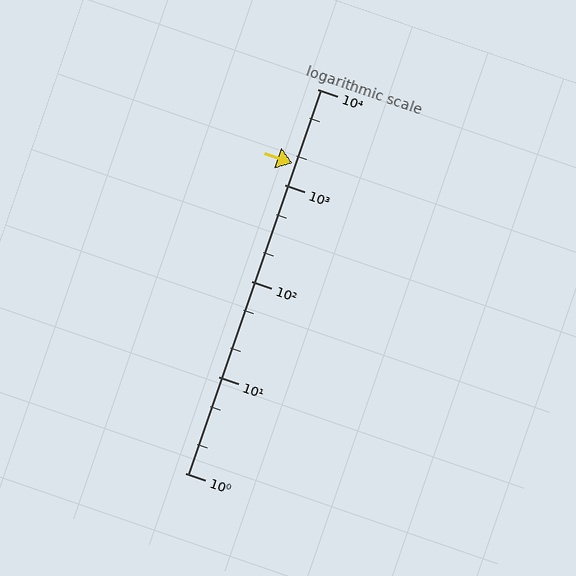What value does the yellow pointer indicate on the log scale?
The pointer indicates approximately 1700.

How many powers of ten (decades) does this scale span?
The scale spans 4 decades, from 1 to 10000.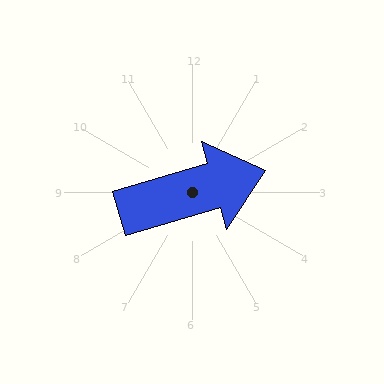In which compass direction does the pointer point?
East.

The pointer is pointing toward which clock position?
Roughly 2 o'clock.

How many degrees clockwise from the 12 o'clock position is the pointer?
Approximately 74 degrees.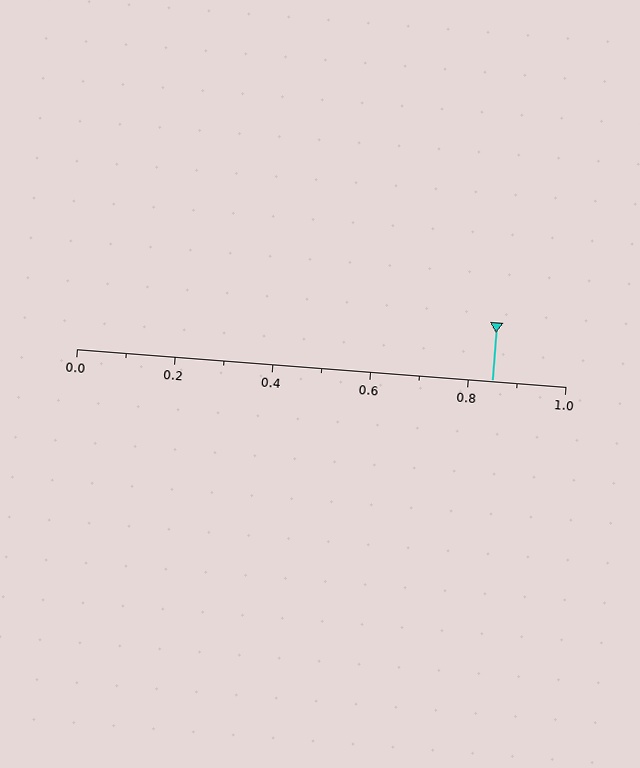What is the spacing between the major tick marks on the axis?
The major ticks are spaced 0.2 apart.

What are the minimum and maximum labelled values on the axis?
The axis runs from 0.0 to 1.0.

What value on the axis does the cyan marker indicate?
The marker indicates approximately 0.85.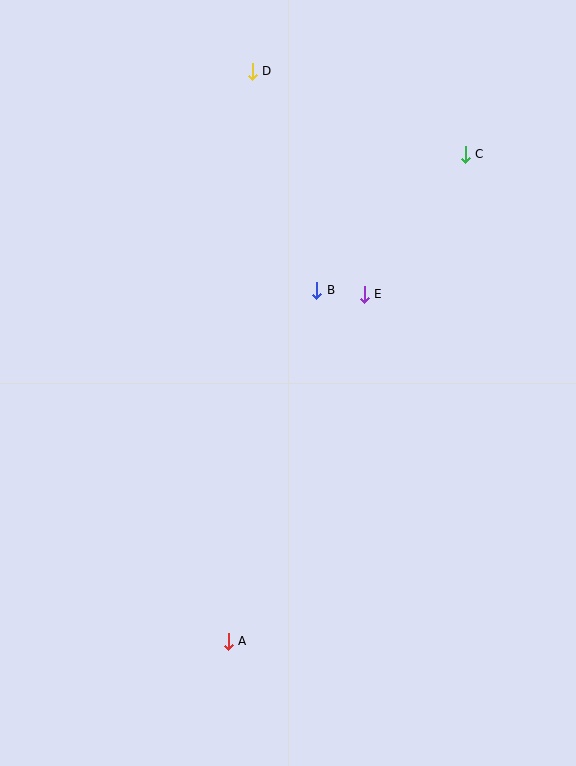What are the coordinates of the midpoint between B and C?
The midpoint between B and C is at (391, 222).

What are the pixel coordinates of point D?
Point D is at (252, 71).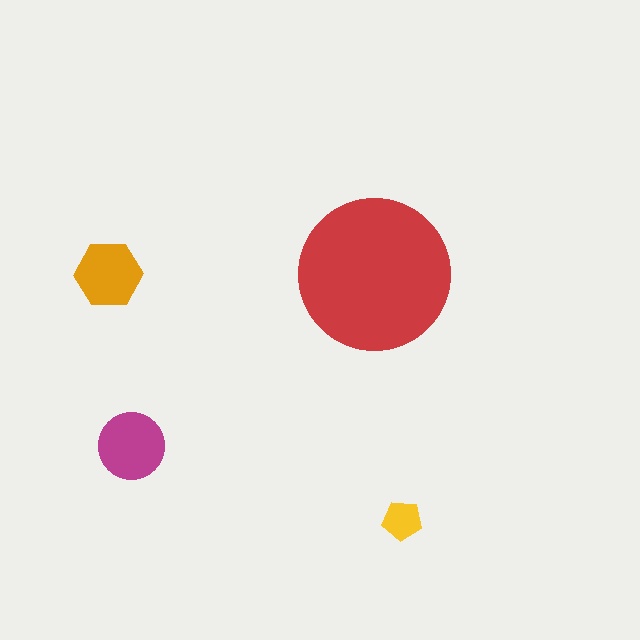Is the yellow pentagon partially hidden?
No, the yellow pentagon is fully visible.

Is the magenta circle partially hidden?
No, the magenta circle is fully visible.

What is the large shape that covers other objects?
A red circle.